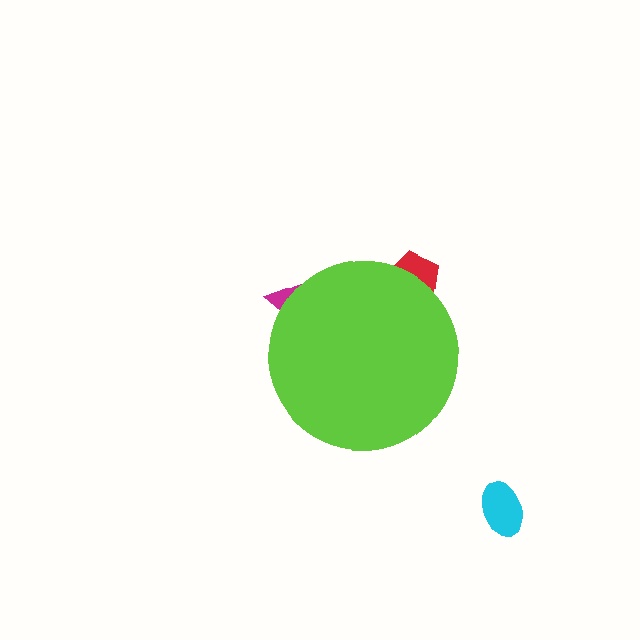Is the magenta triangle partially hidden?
Yes, the magenta triangle is partially hidden behind the lime circle.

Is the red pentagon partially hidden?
Yes, the red pentagon is partially hidden behind the lime circle.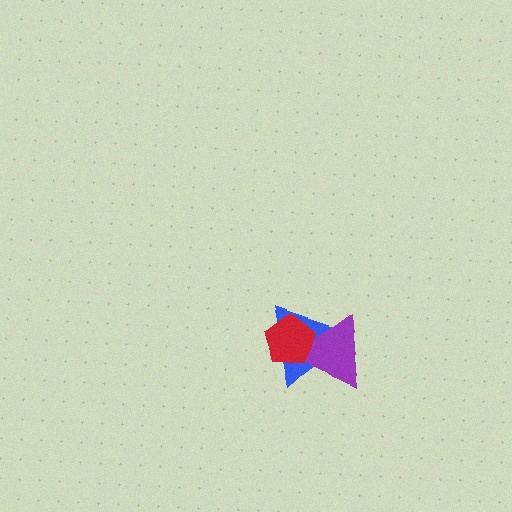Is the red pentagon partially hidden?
No, no other shape covers it.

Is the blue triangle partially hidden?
Yes, it is partially covered by another shape.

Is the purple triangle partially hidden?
Yes, it is partially covered by another shape.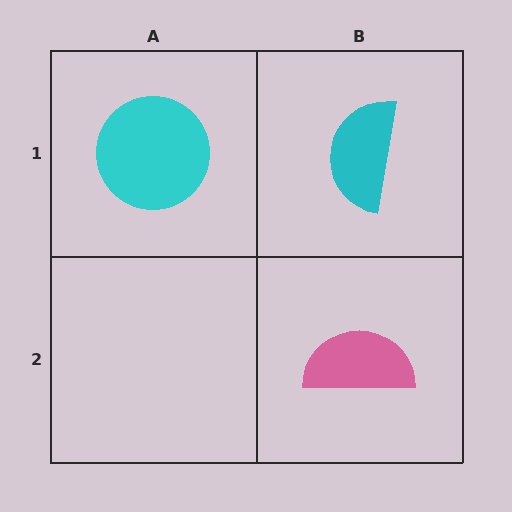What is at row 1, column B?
A cyan semicircle.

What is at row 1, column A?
A cyan circle.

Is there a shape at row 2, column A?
No, that cell is empty.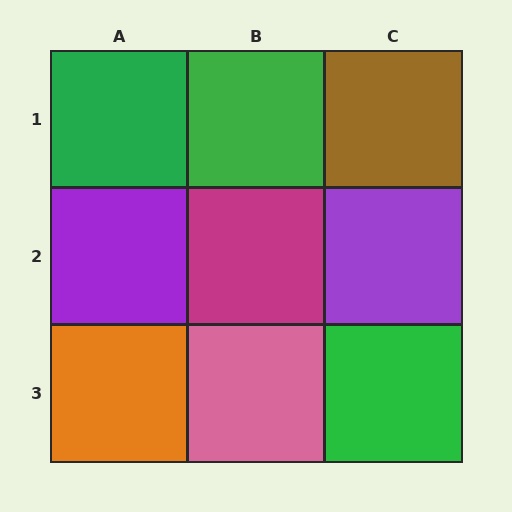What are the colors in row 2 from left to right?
Purple, magenta, purple.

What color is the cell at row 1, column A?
Green.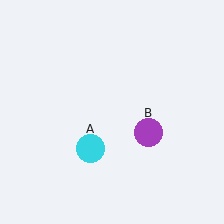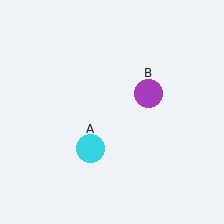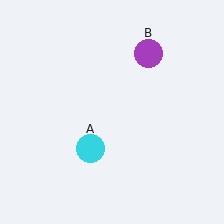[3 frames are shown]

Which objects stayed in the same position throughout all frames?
Cyan circle (object A) remained stationary.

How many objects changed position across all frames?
1 object changed position: purple circle (object B).